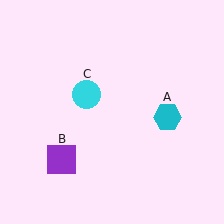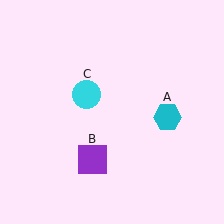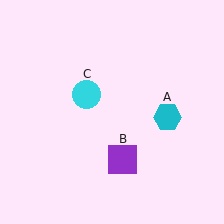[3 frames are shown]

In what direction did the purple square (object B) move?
The purple square (object B) moved right.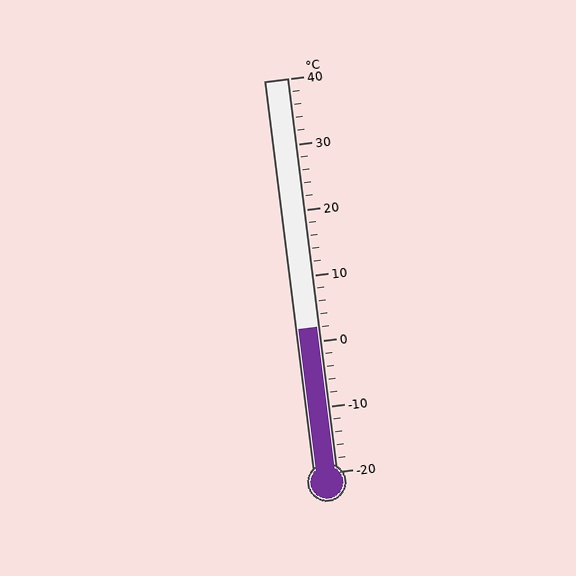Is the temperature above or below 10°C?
The temperature is below 10°C.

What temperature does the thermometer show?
The thermometer shows approximately 2°C.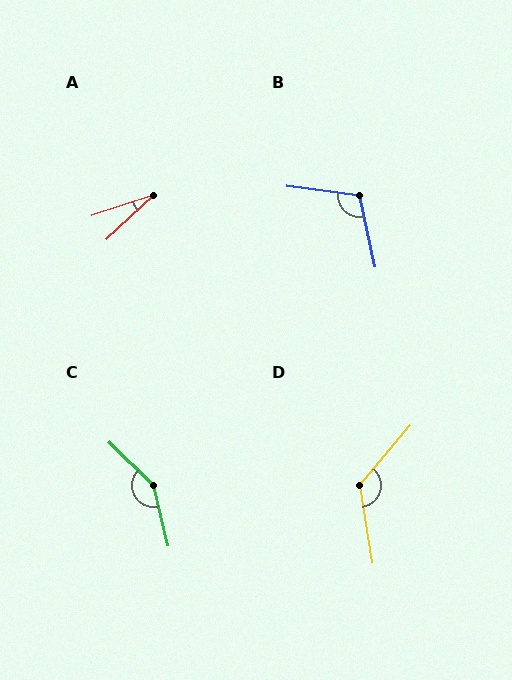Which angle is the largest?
C, at approximately 148 degrees.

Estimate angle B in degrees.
Approximately 110 degrees.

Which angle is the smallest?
A, at approximately 24 degrees.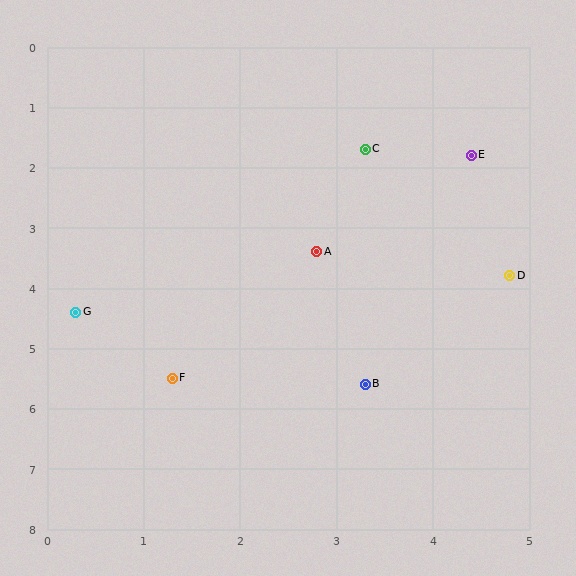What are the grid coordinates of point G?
Point G is at approximately (0.3, 4.4).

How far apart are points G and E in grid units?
Points G and E are about 4.9 grid units apart.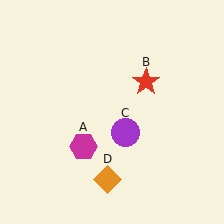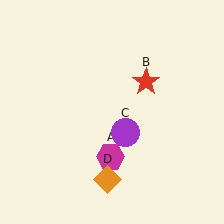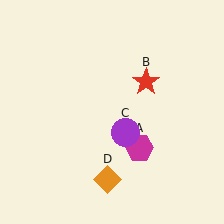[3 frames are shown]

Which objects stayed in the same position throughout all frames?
Red star (object B) and purple circle (object C) and orange diamond (object D) remained stationary.